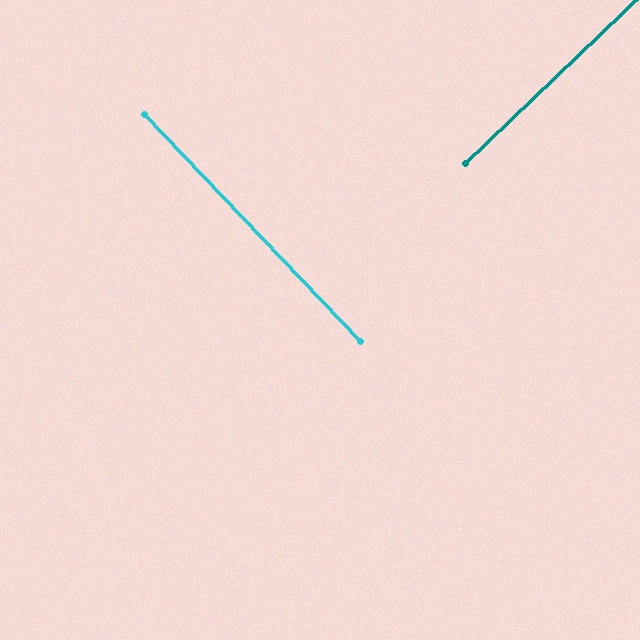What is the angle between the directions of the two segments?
Approximately 90 degrees.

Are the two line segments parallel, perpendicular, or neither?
Perpendicular — they meet at approximately 90°.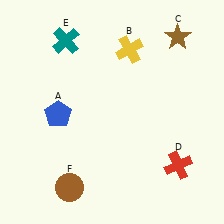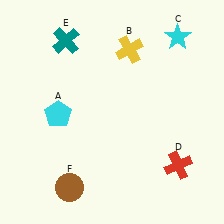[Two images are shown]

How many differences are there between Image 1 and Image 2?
There are 2 differences between the two images.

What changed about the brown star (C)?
In Image 1, C is brown. In Image 2, it changed to cyan.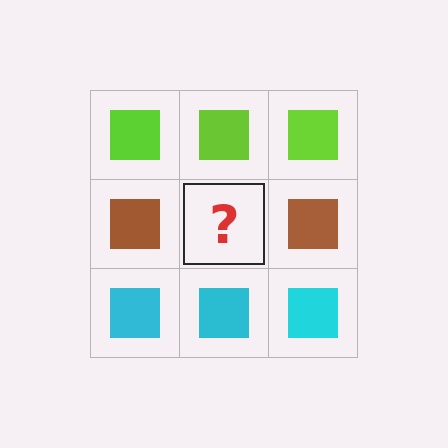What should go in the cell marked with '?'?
The missing cell should contain a brown square.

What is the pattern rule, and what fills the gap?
The rule is that each row has a consistent color. The gap should be filled with a brown square.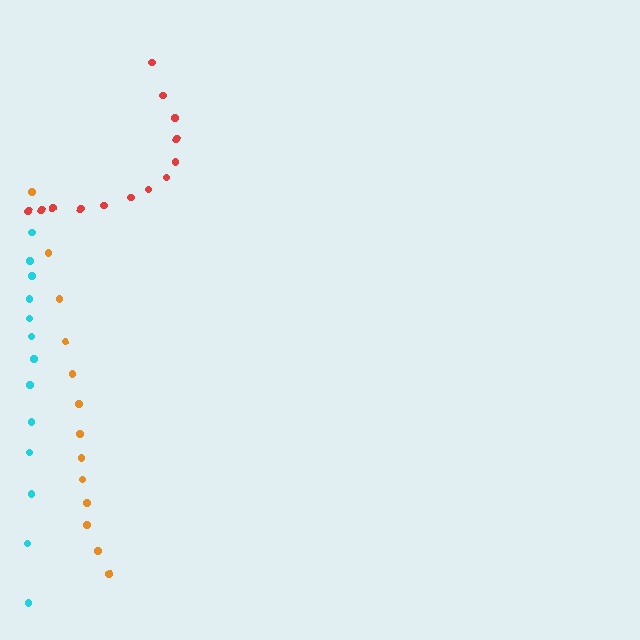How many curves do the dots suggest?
There are 3 distinct paths.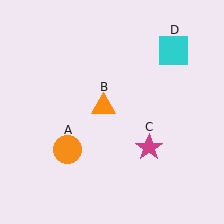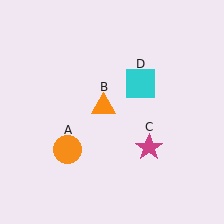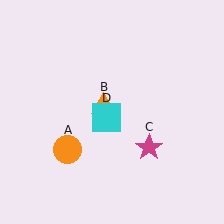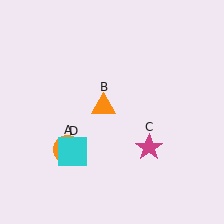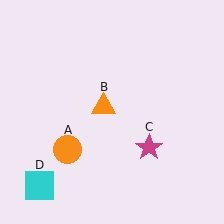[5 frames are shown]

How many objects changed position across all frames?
1 object changed position: cyan square (object D).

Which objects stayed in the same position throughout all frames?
Orange circle (object A) and orange triangle (object B) and magenta star (object C) remained stationary.